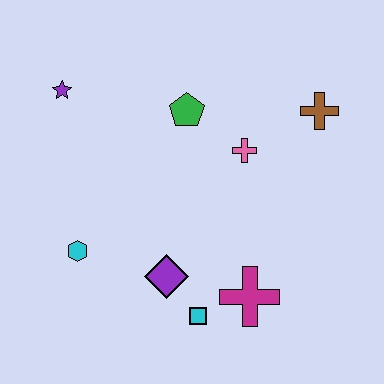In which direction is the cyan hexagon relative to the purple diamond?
The cyan hexagon is to the left of the purple diamond.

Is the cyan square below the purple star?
Yes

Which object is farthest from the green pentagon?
The cyan square is farthest from the green pentagon.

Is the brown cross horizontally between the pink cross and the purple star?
No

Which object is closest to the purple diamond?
The cyan square is closest to the purple diamond.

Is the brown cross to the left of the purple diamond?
No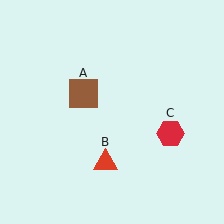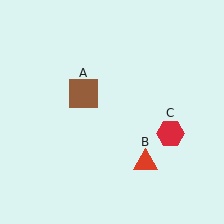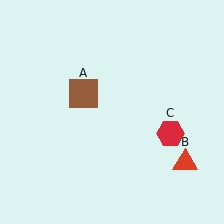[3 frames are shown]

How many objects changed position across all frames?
1 object changed position: red triangle (object B).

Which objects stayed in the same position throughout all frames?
Brown square (object A) and red hexagon (object C) remained stationary.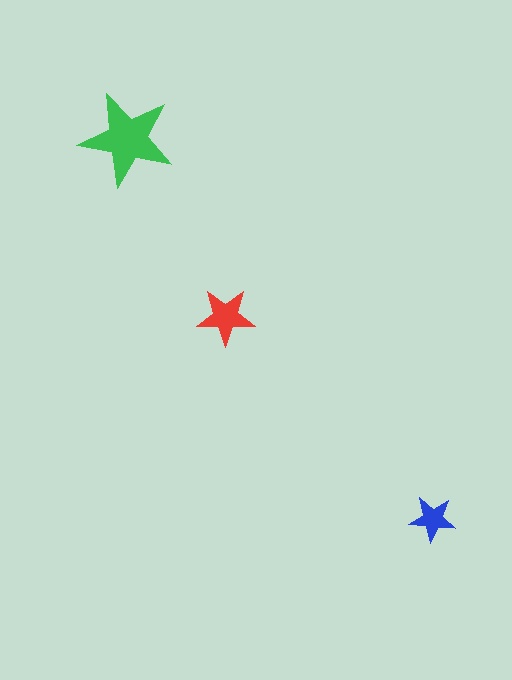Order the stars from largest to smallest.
the green one, the red one, the blue one.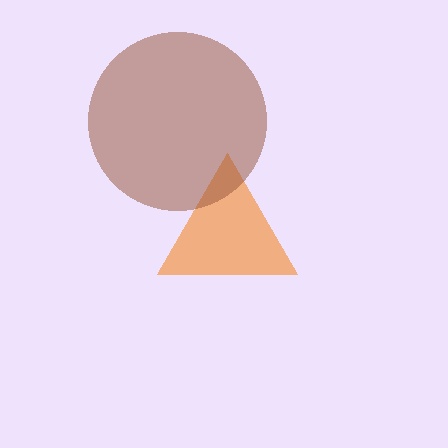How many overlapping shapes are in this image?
There are 2 overlapping shapes in the image.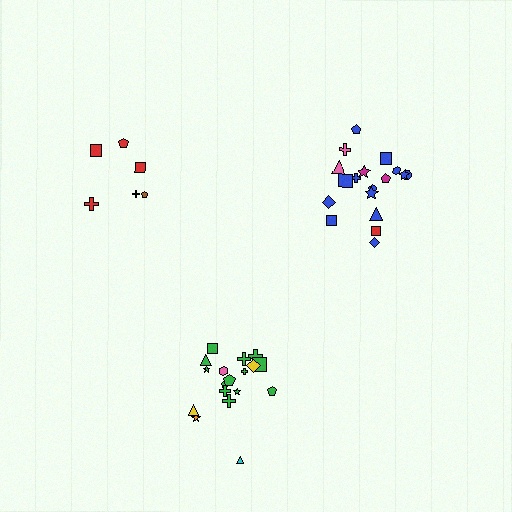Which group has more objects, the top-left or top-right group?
The top-right group.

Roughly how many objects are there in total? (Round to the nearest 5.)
Roughly 40 objects in total.